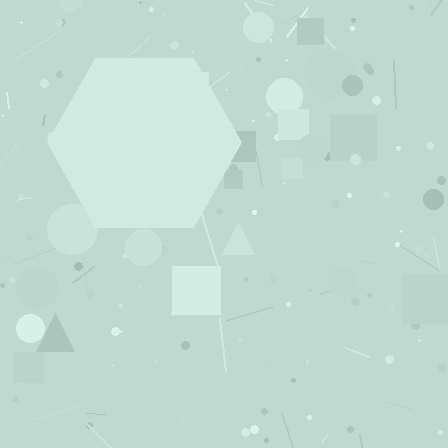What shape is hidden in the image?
A hexagon is hidden in the image.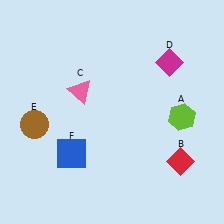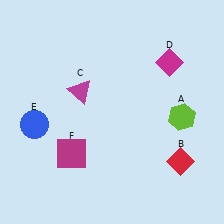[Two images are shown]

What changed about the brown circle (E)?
In Image 1, E is brown. In Image 2, it changed to blue.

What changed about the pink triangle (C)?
In Image 1, C is pink. In Image 2, it changed to magenta.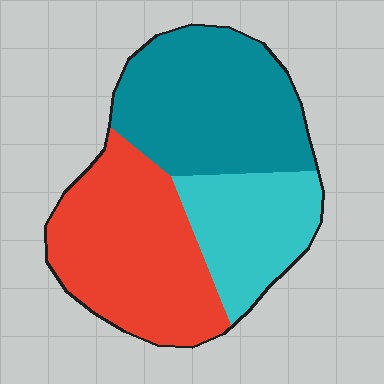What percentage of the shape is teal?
Teal takes up between a third and a half of the shape.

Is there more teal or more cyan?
Teal.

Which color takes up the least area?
Cyan, at roughly 25%.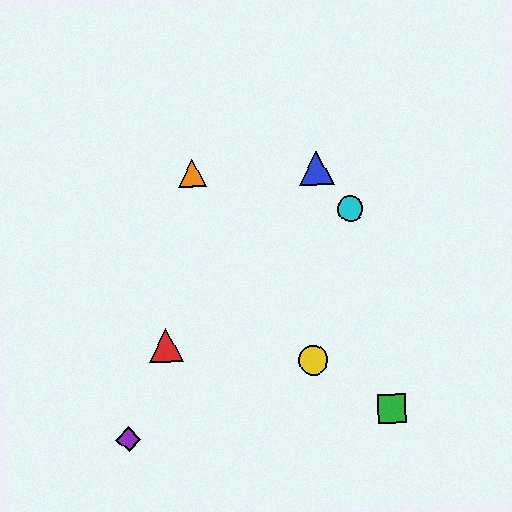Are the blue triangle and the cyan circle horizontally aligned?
No, the blue triangle is at y≈168 and the cyan circle is at y≈209.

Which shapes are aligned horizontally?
The blue triangle, the orange triangle are aligned horizontally.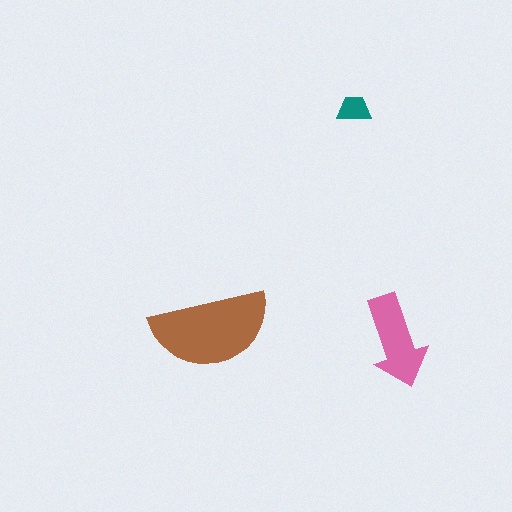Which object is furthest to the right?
The pink arrow is rightmost.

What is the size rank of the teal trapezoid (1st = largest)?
3rd.